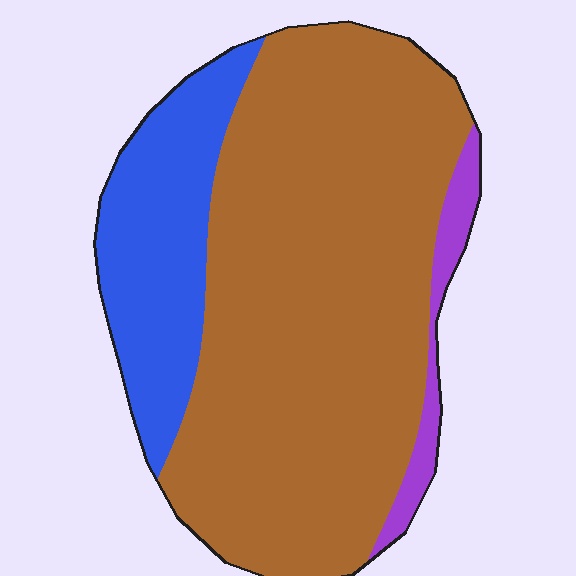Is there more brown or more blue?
Brown.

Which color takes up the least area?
Purple, at roughly 5%.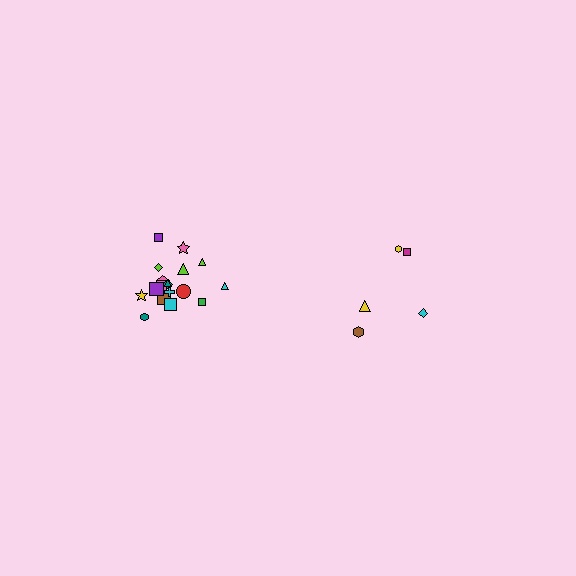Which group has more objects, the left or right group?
The left group.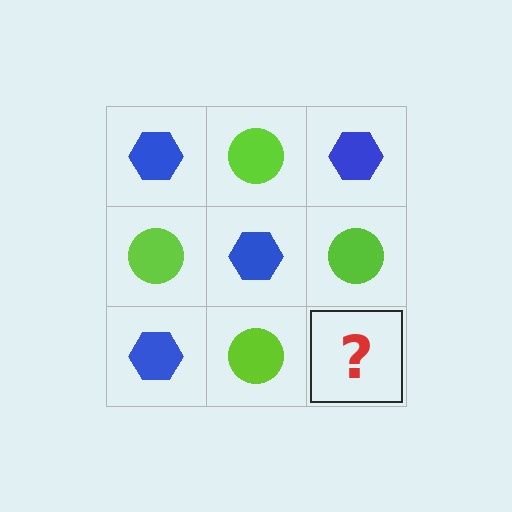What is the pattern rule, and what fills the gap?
The rule is that it alternates blue hexagon and lime circle in a checkerboard pattern. The gap should be filled with a blue hexagon.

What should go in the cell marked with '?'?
The missing cell should contain a blue hexagon.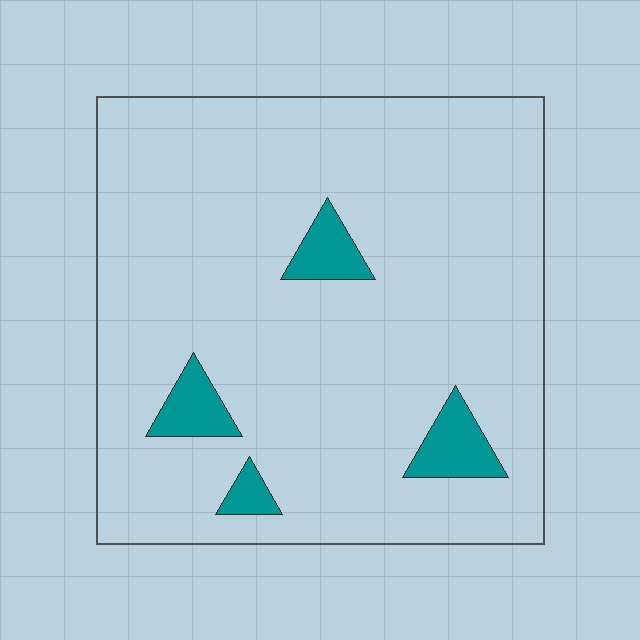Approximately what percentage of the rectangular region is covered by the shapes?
Approximately 10%.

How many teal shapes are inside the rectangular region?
4.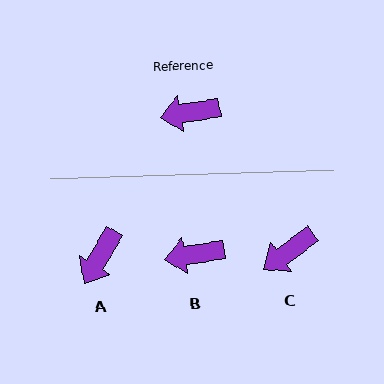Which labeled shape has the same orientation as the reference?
B.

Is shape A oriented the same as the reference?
No, it is off by about 50 degrees.